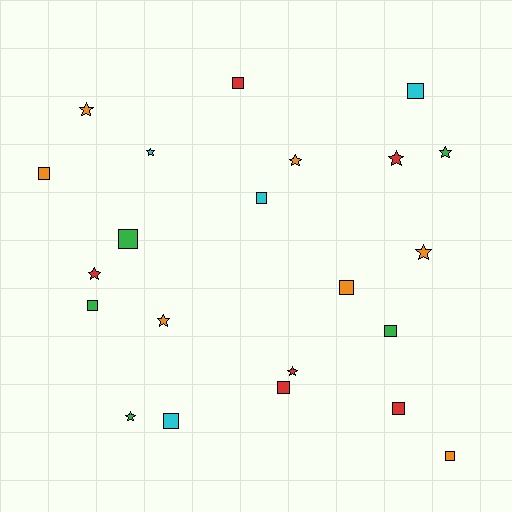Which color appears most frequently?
Orange, with 7 objects.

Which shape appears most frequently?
Square, with 12 objects.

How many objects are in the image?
There are 22 objects.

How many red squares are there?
There are 3 red squares.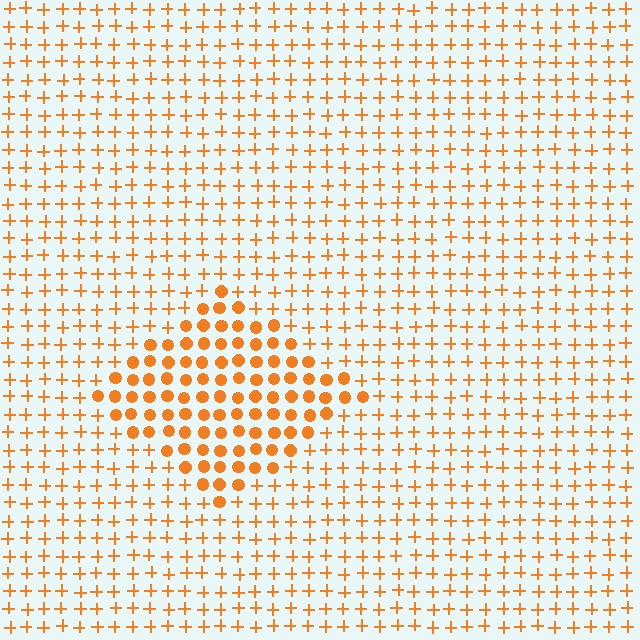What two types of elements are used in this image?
The image uses circles inside the diamond region and plus signs outside it.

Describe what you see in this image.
The image is filled with small orange elements arranged in a uniform grid. A diamond-shaped region contains circles, while the surrounding area contains plus signs. The boundary is defined purely by the change in element shape.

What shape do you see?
I see a diamond.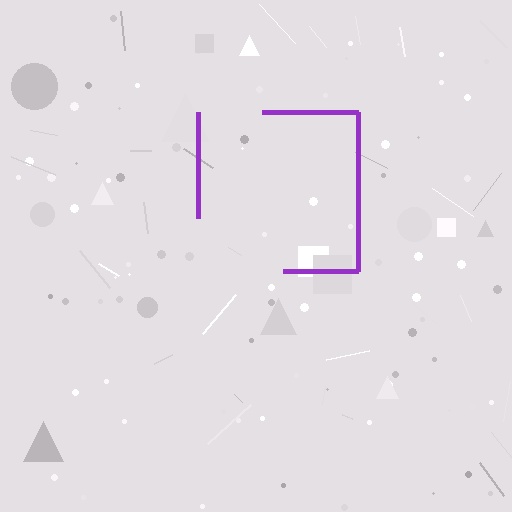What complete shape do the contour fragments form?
The contour fragments form a square.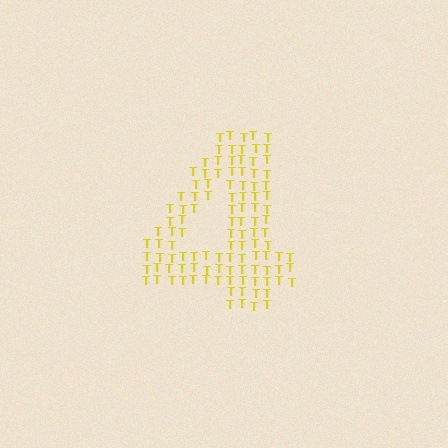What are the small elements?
The small elements are letter T's.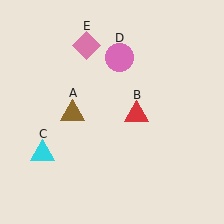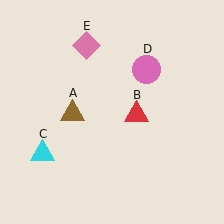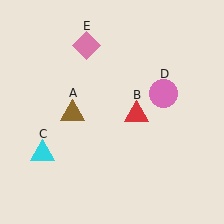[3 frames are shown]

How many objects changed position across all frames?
1 object changed position: pink circle (object D).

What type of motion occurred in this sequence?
The pink circle (object D) rotated clockwise around the center of the scene.